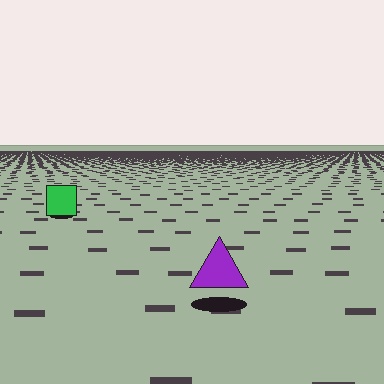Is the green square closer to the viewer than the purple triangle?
No. The purple triangle is closer — you can tell from the texture gradient: the ground texture is coarser near it.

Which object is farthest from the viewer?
The green square is farthest from the viewer. It appears smaller and the ground texture around it is denser.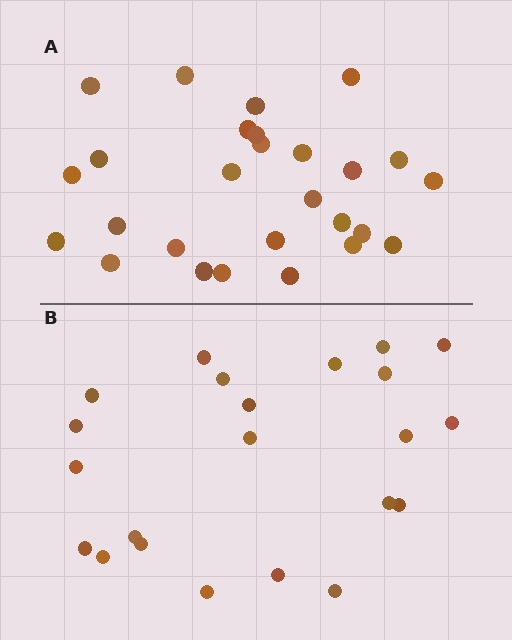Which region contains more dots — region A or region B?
Region A (the top region) has more dots.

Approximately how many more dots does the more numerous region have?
Region A has about 5 more dots than region B.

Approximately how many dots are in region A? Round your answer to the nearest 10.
About 30 dots. (The exact count is 27, which rounds to 30.)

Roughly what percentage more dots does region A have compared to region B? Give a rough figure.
About 25% more.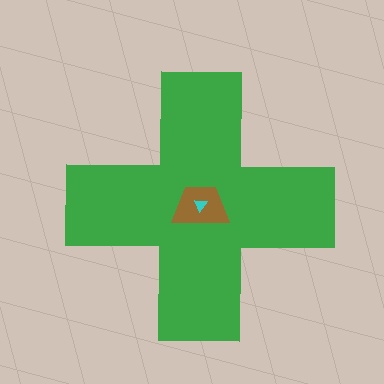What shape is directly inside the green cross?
The brown trapezoid.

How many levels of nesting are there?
3.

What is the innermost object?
The cyan triangle.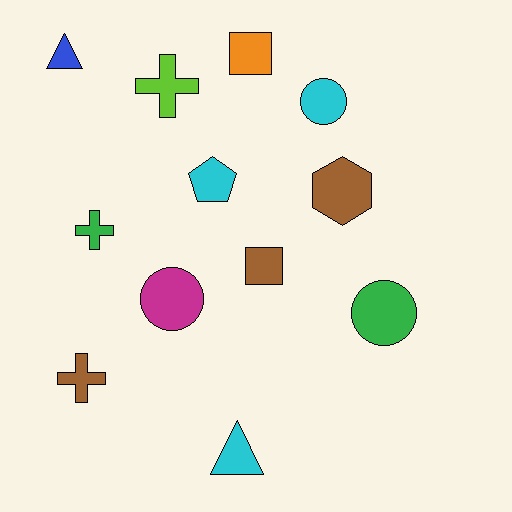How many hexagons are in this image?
There is 1 hexagon.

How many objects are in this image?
There are 12 objects.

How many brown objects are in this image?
There are 3 brown objects.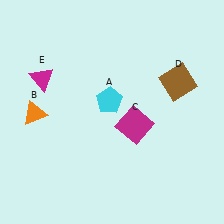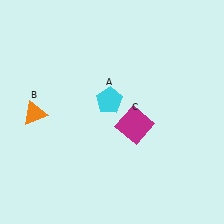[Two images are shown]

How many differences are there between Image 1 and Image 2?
There are 2 differences between the two images.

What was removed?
The magenta triangle (E), the brown square (D) were removed in Image 2.